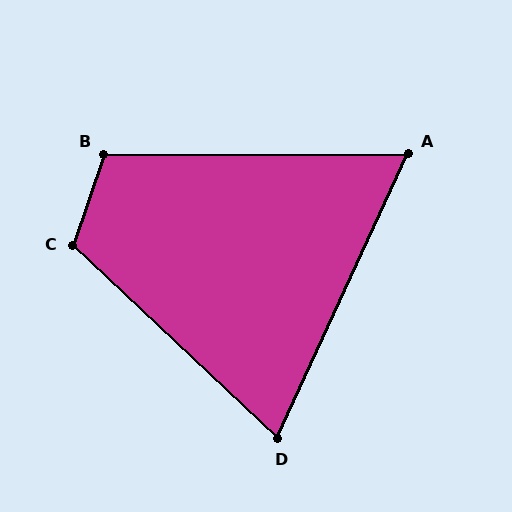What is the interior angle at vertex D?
Approximately 71 degrees (acute).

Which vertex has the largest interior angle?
C, at approximately 115 degrees.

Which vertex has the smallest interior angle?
A, at approximately 65 degrees.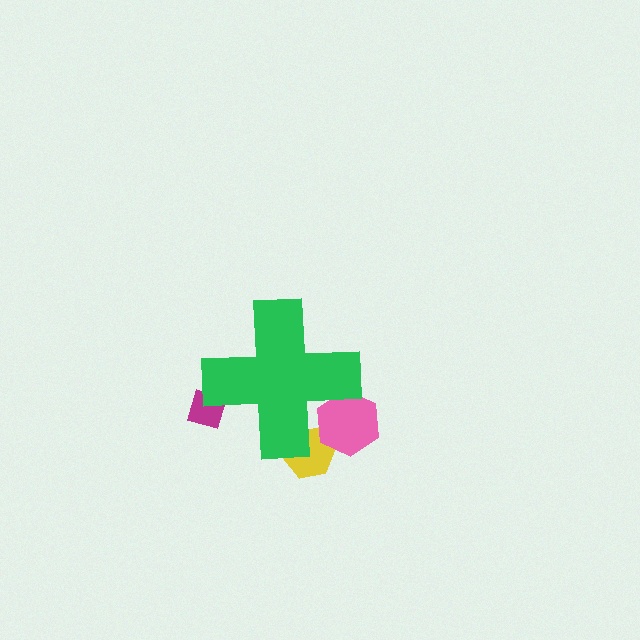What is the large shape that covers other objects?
A green cross.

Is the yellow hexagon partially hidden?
Yes, the yellow hexagon is partially hidden behind the green cross.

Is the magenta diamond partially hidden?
Yes, the magenta diamond is partially hidden behind the green cross.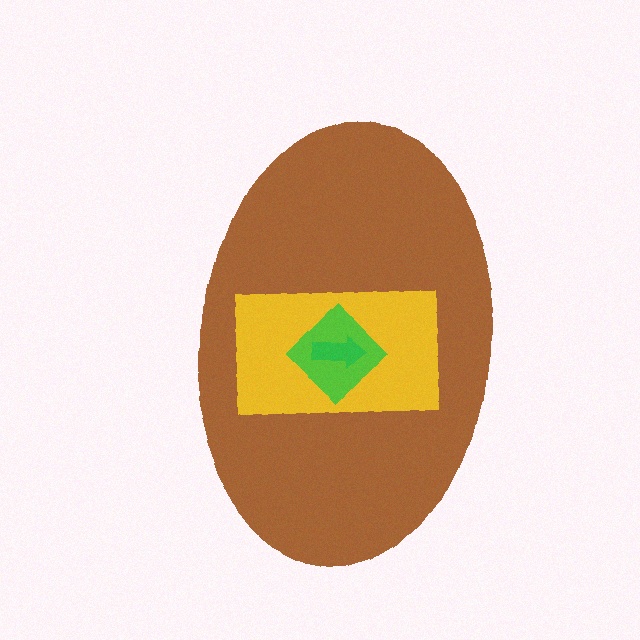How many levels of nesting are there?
4.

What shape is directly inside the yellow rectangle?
The lime diamond.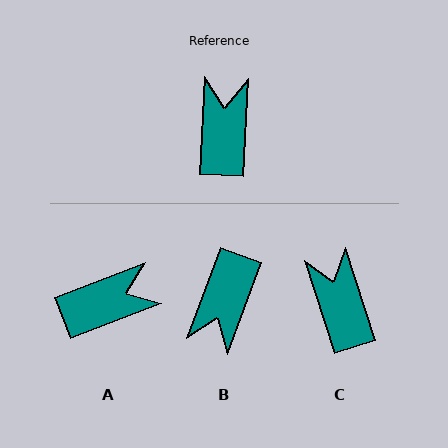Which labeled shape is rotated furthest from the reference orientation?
B, about 163 degrees away.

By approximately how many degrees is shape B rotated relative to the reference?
Approximately 163 degrees counter-clockwise.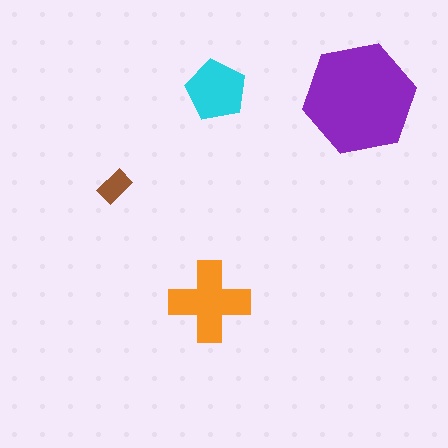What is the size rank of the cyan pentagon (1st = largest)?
3rd.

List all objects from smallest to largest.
The brown rectangle, the cyan pentagon, the orange cross, the purple hexagon.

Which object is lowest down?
The orange cross is bottommost.